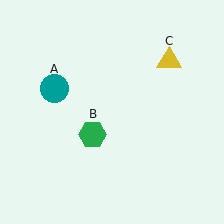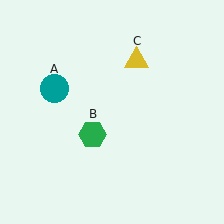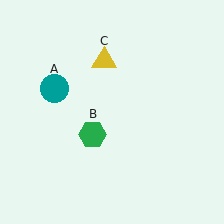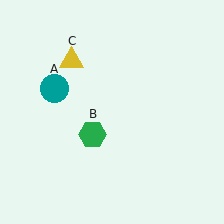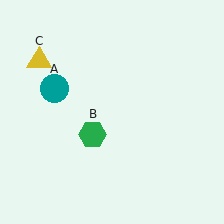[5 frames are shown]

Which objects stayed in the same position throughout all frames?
Teal circle (object A) and green hexagon (object B) remained stationary.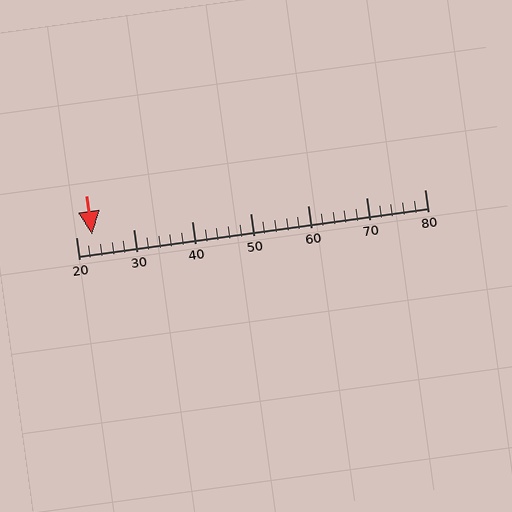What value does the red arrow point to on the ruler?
The red arrow points to approximately 23.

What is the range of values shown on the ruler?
The ruler shows values from 20 to 80.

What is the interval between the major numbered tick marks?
The major tick marks are spaced 10 units apart.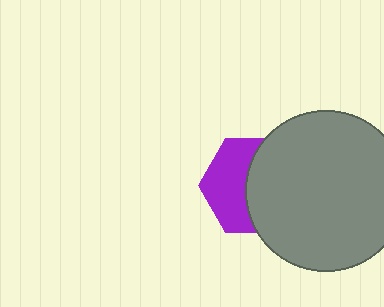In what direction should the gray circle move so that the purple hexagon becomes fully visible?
The gray circle should move right. That is the shortest direction to clear the overlap and leave the purple hexagon fully visible.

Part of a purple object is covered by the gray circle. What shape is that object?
It is a hexagon.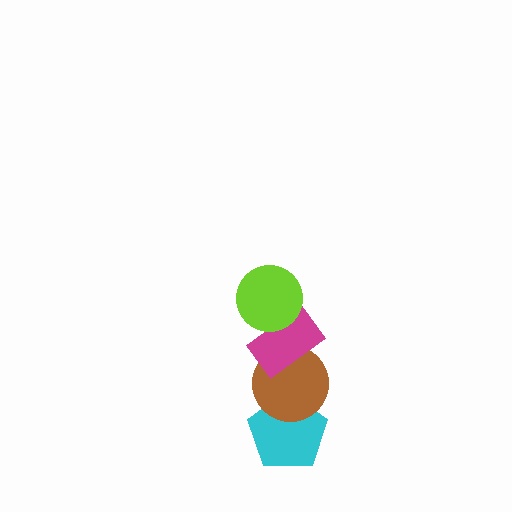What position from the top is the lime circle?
The lime circle is 1st from the top.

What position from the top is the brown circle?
The brown circle is 3rd from the top.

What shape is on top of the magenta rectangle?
The lime circle is on top of the magenta rectangle.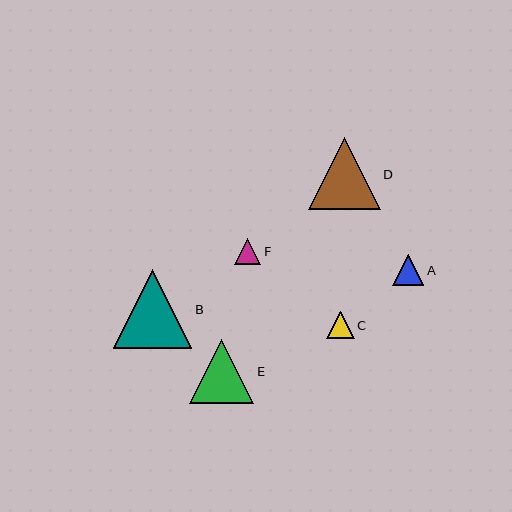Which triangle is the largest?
Triangle B is the largest with a size of approximately 79 pixels.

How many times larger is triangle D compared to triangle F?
Triangle D is approximately 2.7 times the size of triangle F.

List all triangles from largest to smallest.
From largest to smallest: B, D, E, A, C, F.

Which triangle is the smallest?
Triangle F is the smallest with a size of approximately 26 pixels.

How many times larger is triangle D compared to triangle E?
Triangle D is approximately 1.1 times the size of triangle E.